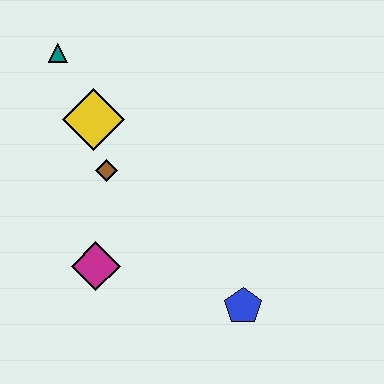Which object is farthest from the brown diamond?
The blue pentagon is farthest from the brown diamond.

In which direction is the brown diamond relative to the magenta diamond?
The brown diamond is above the magenta diamond.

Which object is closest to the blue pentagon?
The magenta diamond is closest to the blue pentagon.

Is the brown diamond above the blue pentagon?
Yes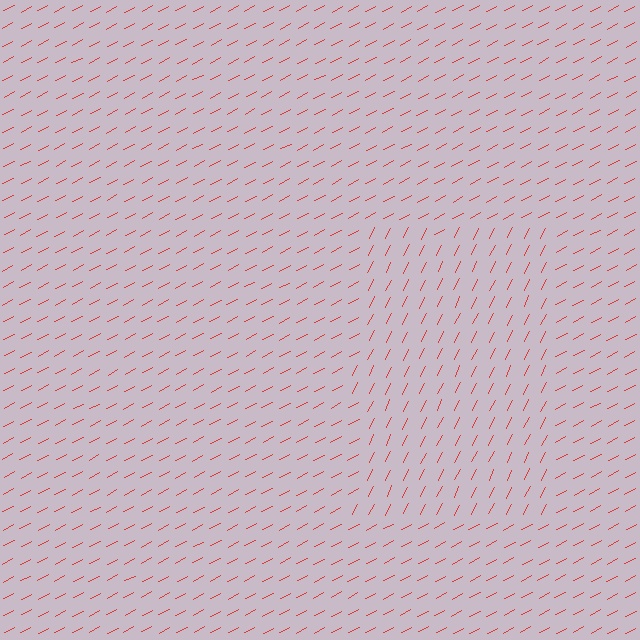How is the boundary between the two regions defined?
The boundary is defined purely by a change in line orientation (approximately 36 degrees difference). All lines are the same color and thickness.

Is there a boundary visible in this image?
Yes, there is a texture boundary formed by a change in line orientation.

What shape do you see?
I see a rectangle.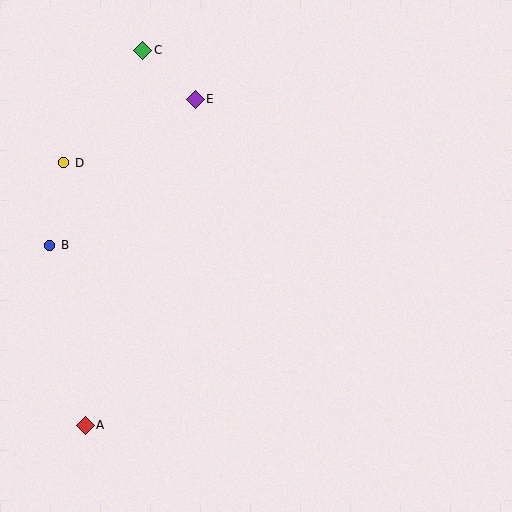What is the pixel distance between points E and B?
The distance between E and B is 206 pixels.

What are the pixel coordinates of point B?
Point B is at (50, 245).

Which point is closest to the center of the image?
Point E at (195, 99) is closest to the center.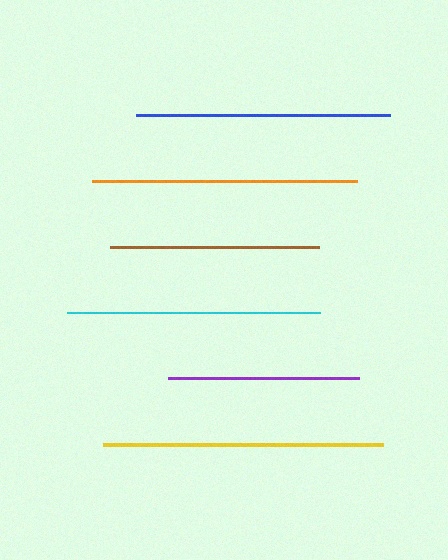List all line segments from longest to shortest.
From longest to shortest: yellow, orange, blue, cyan, brown, purple.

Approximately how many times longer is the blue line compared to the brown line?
The blue line is approximately 1.2 times the length of the brown line.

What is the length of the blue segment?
The blue segment is approximately 254 pixels long.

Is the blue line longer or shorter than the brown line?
The blue line is longer than the brown line.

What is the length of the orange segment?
The orange segment is approximately 265 pixels long.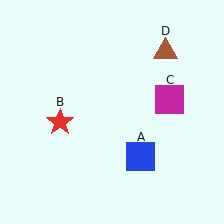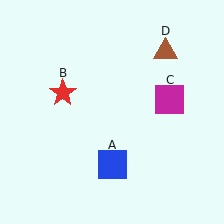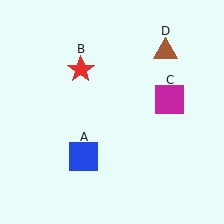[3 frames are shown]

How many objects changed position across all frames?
2 objects changed position: blue square (object A), red star (object B).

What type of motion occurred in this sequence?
The blue square (object A), red star (object B) rotated clockwise around the center of the scene.